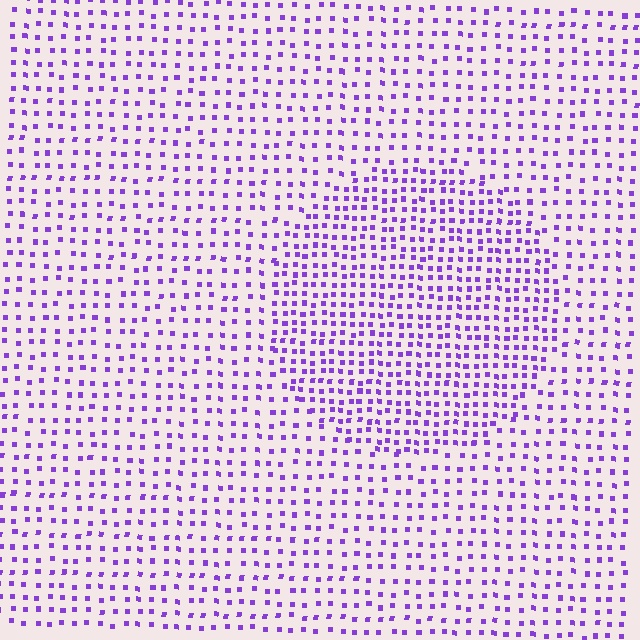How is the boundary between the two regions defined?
The boundary is defined by a change in element density (approximately 1.7x ratio). All elements are the same color, size, and shape.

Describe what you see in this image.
The image contains small purple elements arranged at two different densities. A circle-shaped region is visible where the elements are more densely packed than the surrounding area.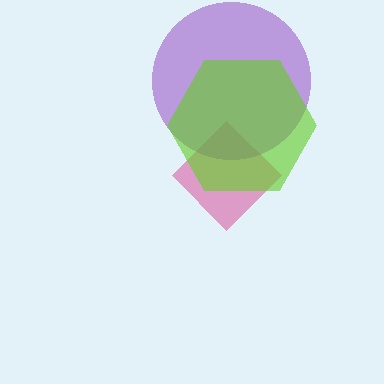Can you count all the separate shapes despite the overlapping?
Yes, there are 3 separate shapes.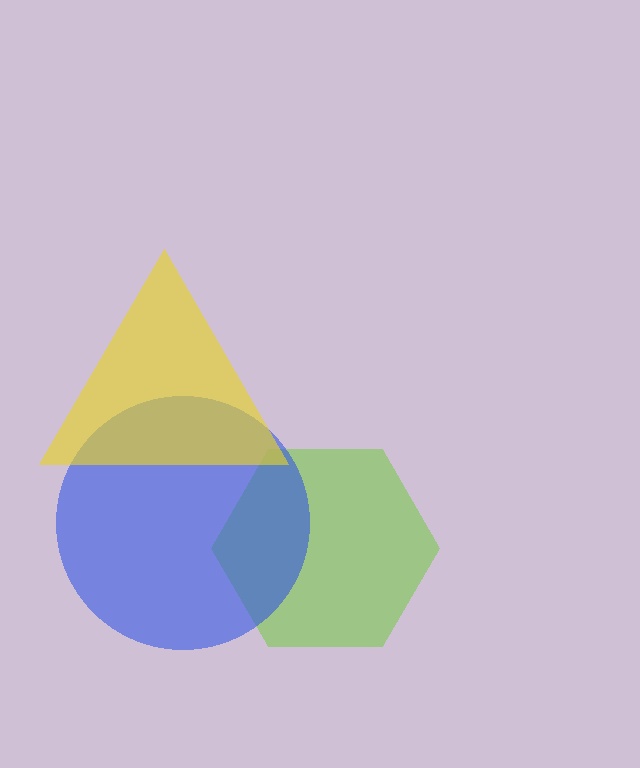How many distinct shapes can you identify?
There are 3 distinct shapes: a lime hexagon, a blue circle, a yellow triangle.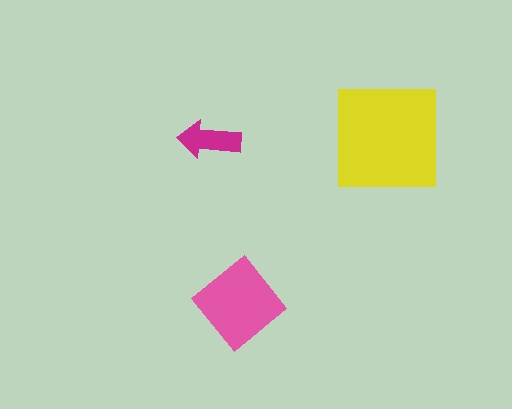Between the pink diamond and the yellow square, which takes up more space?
The yellow square.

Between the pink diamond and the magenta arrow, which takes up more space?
The pink diamond.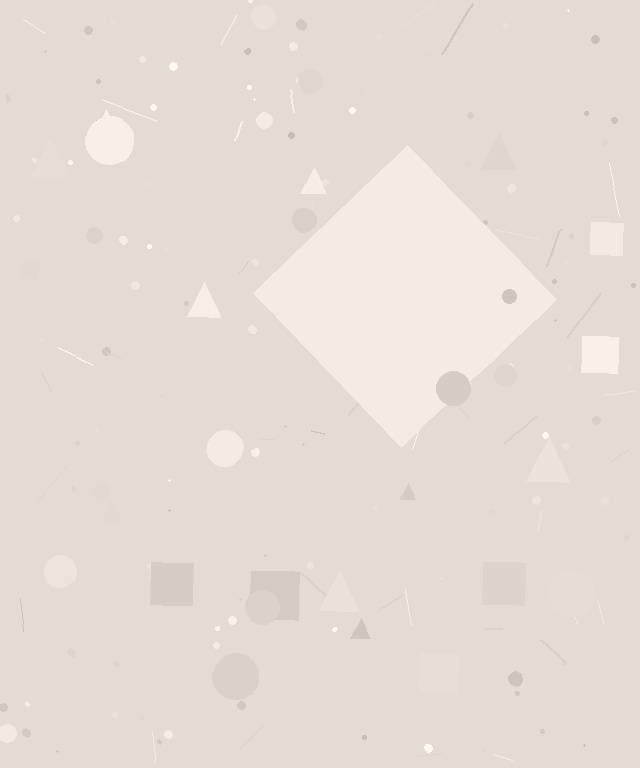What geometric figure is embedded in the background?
A diamond is embedded in the background.